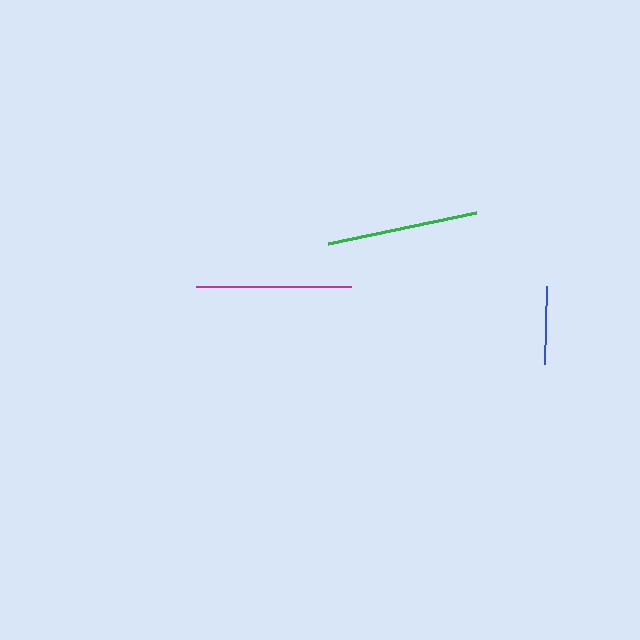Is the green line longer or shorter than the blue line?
The green line is longer than the blue line.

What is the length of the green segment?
The green segment is approximately 151 pixels long.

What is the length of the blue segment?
The blue segment is approximately 78 pixels long.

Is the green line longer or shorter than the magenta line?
The magenta line is longer than the green line.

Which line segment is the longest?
The magenta line is the longest at approximately 155 pixels.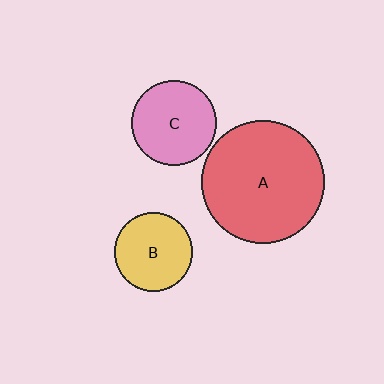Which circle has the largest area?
Circle A (red).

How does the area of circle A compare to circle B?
Approximately 2.5 times.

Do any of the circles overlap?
No, none of the circles overlap.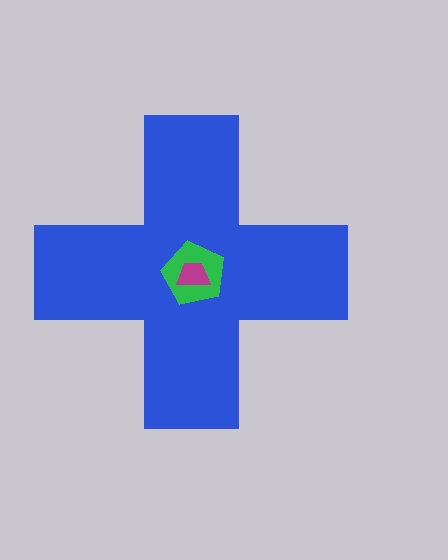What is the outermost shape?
The blue cross.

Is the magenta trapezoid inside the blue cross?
Yes.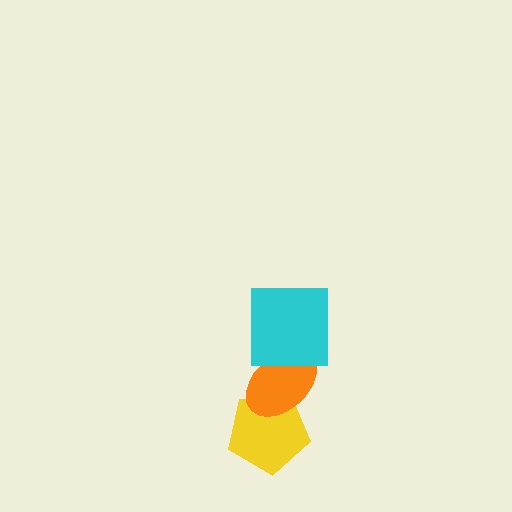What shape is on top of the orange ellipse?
The cyan square is on top of the orange ellipse.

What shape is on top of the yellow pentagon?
The orange ellipse is on top of the yellow pentagon.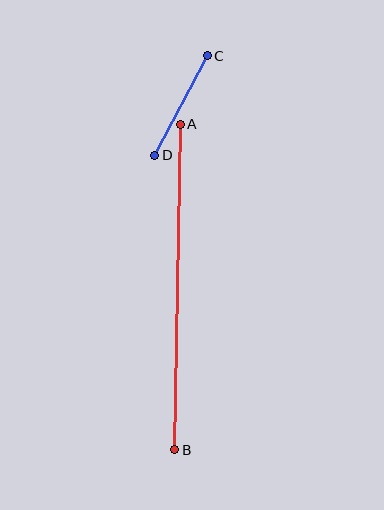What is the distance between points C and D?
The distance is approximately 112 pixels.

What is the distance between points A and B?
The distance is approximately 326 pixels.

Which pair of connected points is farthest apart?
Points A and B are farthest apart.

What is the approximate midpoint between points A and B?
The midpoint is at approximately (177, 287) pixels.